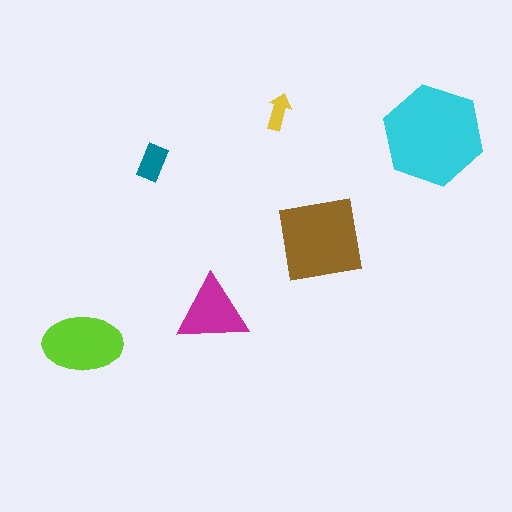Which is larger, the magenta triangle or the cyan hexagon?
The cyan hexagon.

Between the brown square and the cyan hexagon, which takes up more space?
The cyan hexagon.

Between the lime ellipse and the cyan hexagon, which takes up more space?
The cyan hexagon.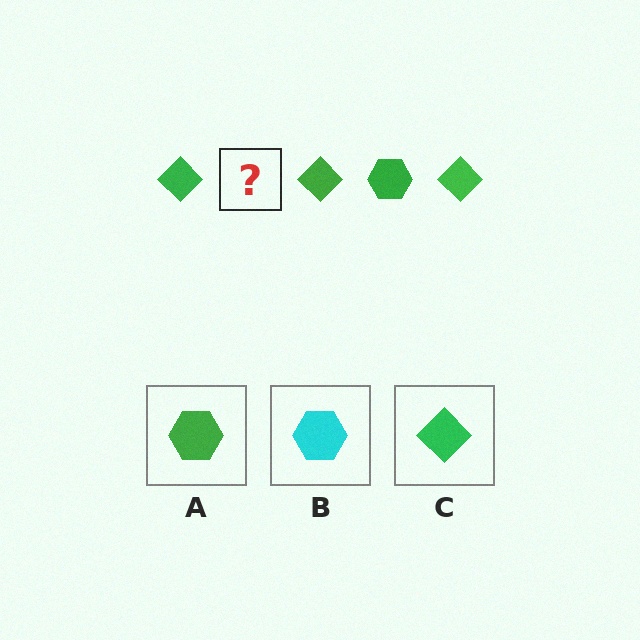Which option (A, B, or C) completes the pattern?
A.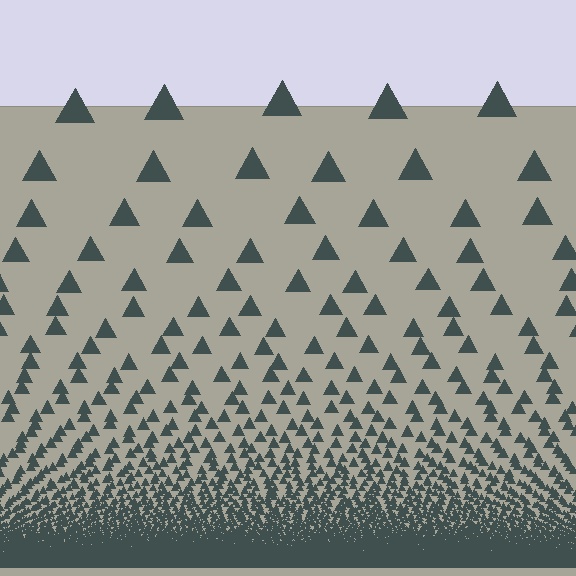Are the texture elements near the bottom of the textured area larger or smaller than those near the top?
Smaller. The gradient is inverted — elements near the bottom are smaller and denser.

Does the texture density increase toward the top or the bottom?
Density increases toward the bottom.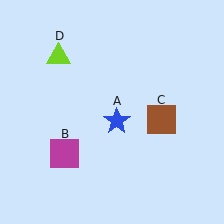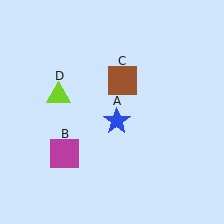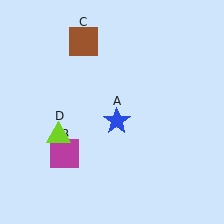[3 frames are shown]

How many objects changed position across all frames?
2 objects changed position: brown square (object C), lime triangle (object D).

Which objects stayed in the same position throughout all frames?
Blue star (object A) and magenta square (object B) remained stationary.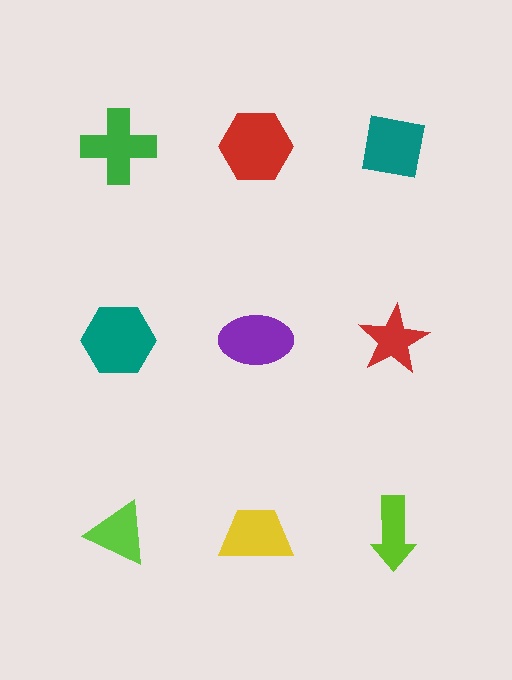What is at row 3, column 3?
A lime arrow.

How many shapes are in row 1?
3 shapes.